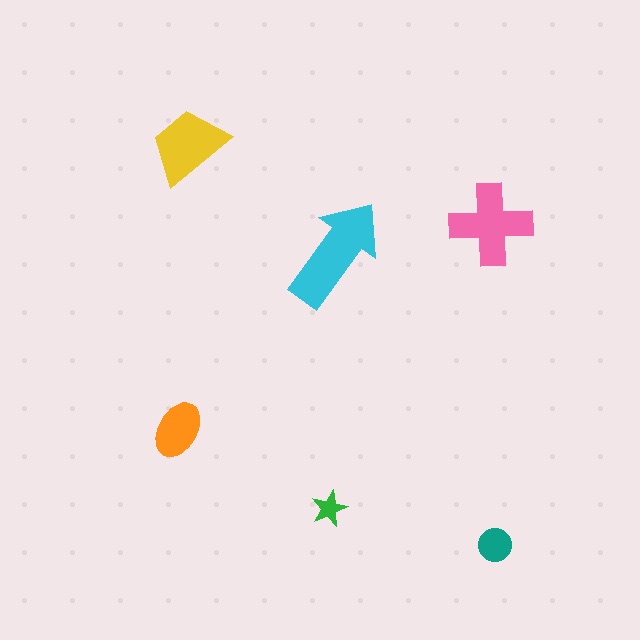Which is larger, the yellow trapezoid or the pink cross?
The pink cross.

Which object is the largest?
The cyan arrow.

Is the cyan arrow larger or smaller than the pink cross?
Larger.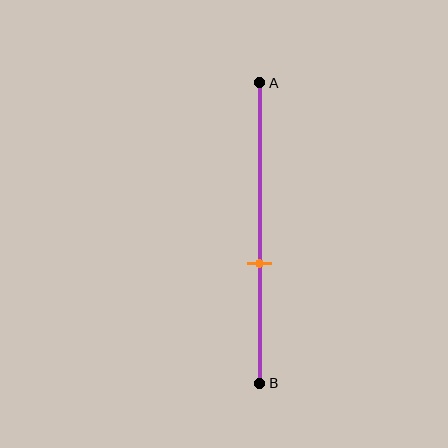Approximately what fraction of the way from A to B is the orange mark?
The orange mark is approximately 60% of the way from A to B.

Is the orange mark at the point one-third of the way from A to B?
No, the mark is at about 60% from A, not at the 33% one-third point.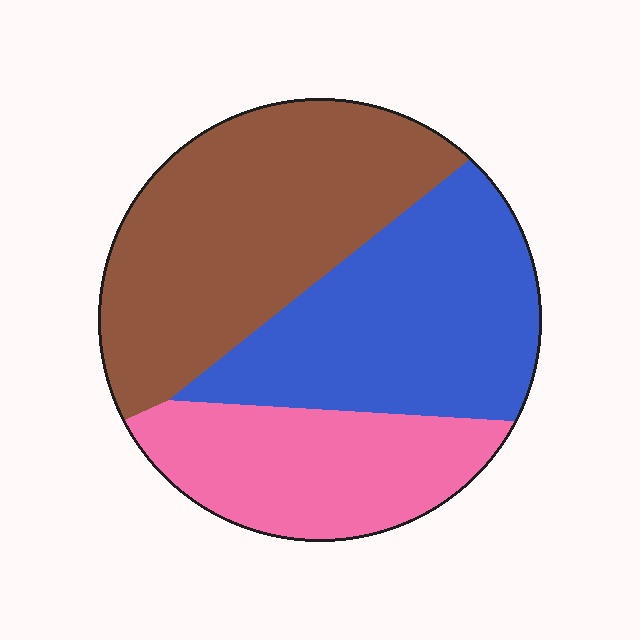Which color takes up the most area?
Brown, at roughly 40%.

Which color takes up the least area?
Pink, at roughly 25%.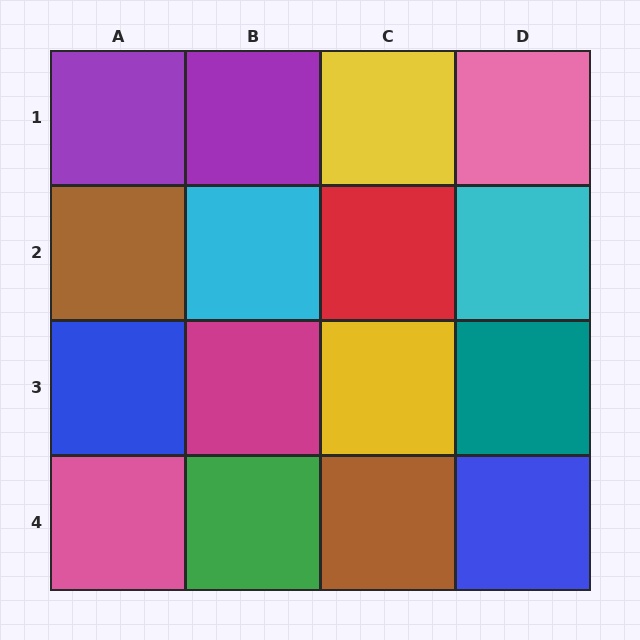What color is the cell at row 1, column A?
Purple.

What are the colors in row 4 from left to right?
Pink, green, brown, blue.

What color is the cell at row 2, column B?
Cyan.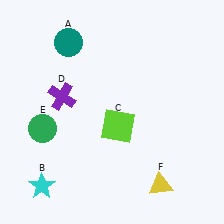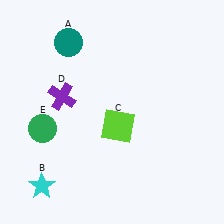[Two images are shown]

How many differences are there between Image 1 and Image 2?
There is 1 difference between the two images.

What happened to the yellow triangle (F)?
The yellow triangle (F) was removed in Image 2. It was in the bottom-right area of Image 1.